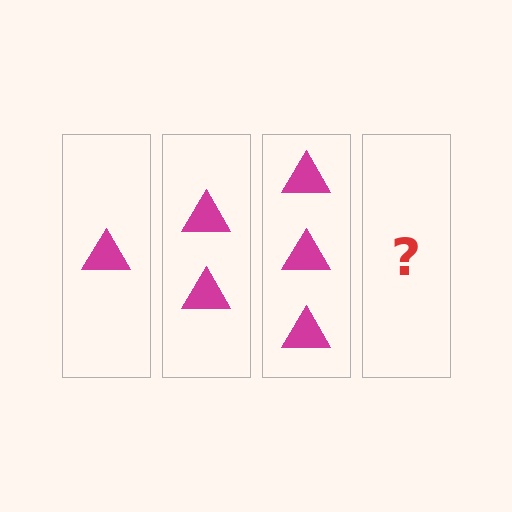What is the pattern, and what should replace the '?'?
The pattern is that each step adds one more triangle. The '?' should be 4 triangles.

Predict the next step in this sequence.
The next step is 4 triangles.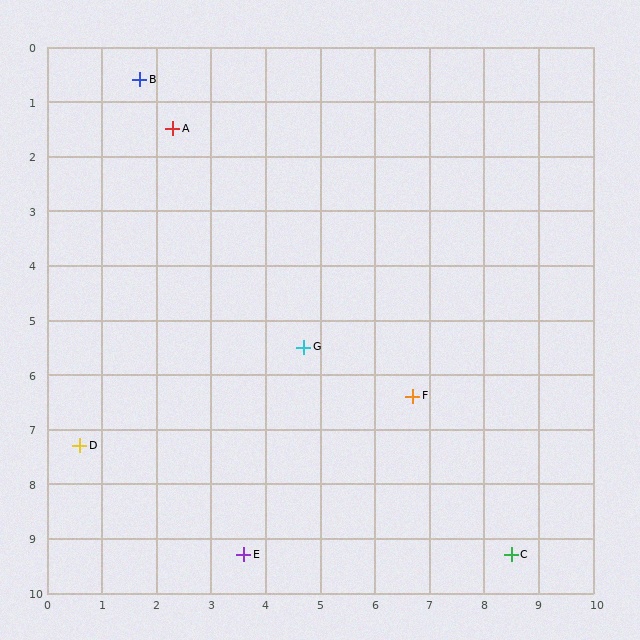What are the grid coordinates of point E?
Point E is at approximately (3.6, 9.3).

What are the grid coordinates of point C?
Point C is at approximately (8.5, 9.3).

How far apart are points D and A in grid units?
Points D and A are about 6.0 grid units apart.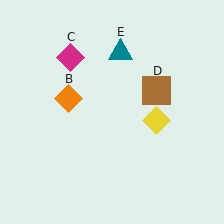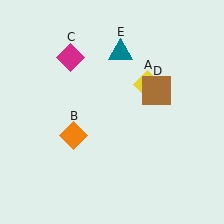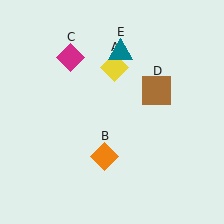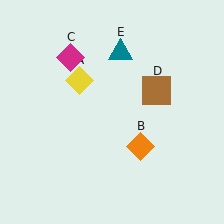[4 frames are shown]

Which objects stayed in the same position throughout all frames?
Magenta diamond (object C) and brown square (object D) and teal triangle (object E) remained stationary.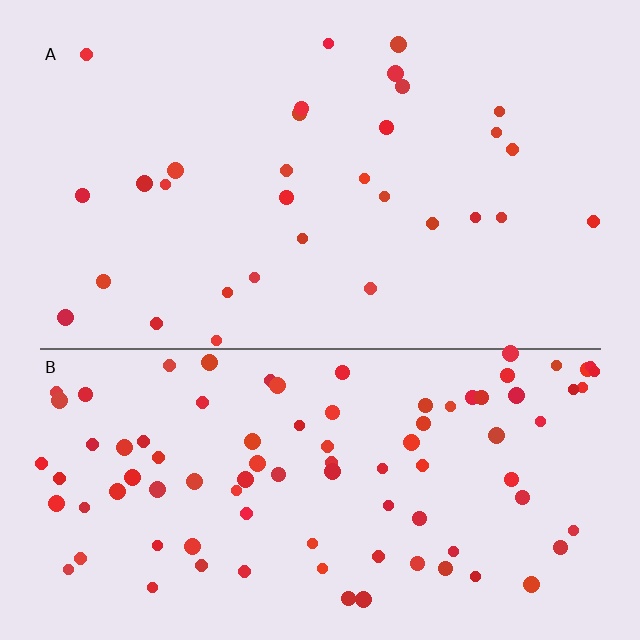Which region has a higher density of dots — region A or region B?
B (the bottom).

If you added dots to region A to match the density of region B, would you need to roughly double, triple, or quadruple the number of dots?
Approximately triple.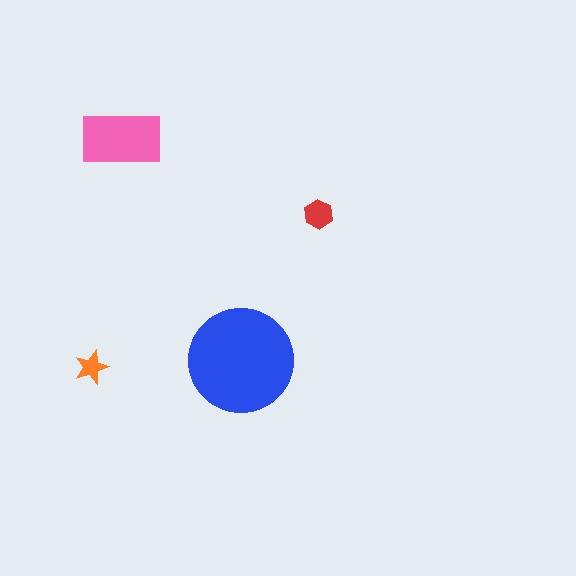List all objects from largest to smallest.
The blue circle, the pink rectangle, the red hexagon, the orange star.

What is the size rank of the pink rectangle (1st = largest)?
2nd.